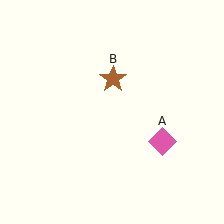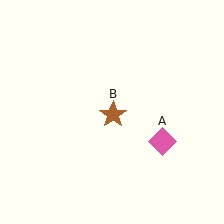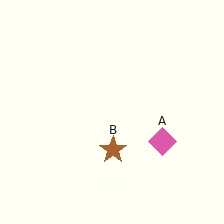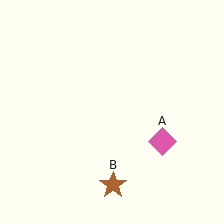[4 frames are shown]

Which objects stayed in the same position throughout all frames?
Pink diamond (object A) remained stationary.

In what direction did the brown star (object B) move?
The brown star (object B) moved down.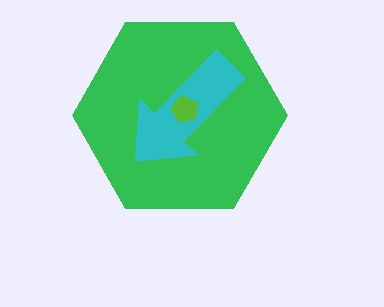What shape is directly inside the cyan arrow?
The lime pentagon.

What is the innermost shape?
The lime pentagon.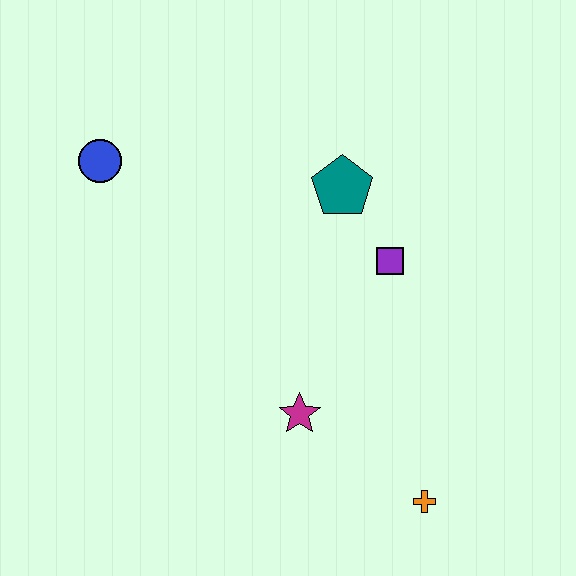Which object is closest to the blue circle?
The teal pentagon is closest to the blue circle.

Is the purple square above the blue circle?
No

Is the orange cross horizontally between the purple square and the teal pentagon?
No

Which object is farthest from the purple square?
The blue circle is farthest from the purple square.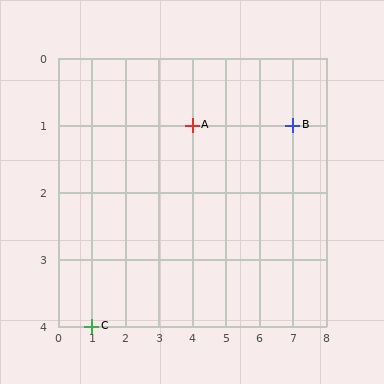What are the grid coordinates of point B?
Point B is at grid coordinates (7, 1).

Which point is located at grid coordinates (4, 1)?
Point A is at (4, 1).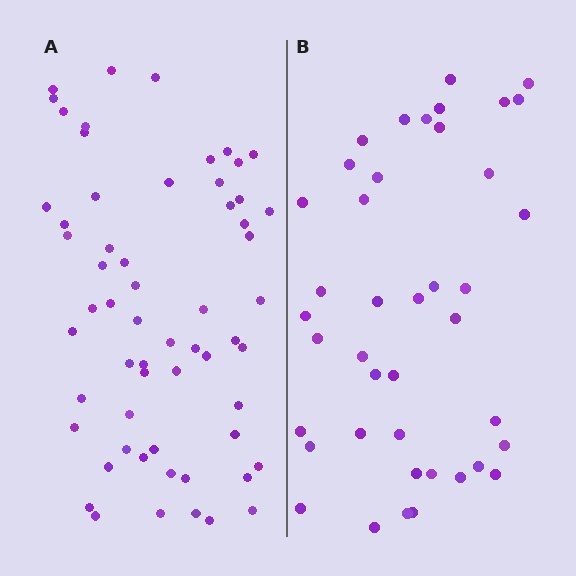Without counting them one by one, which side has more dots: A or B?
Region A (the left region) has more dots.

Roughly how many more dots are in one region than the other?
Region A has approximately 20 more dots than region B.